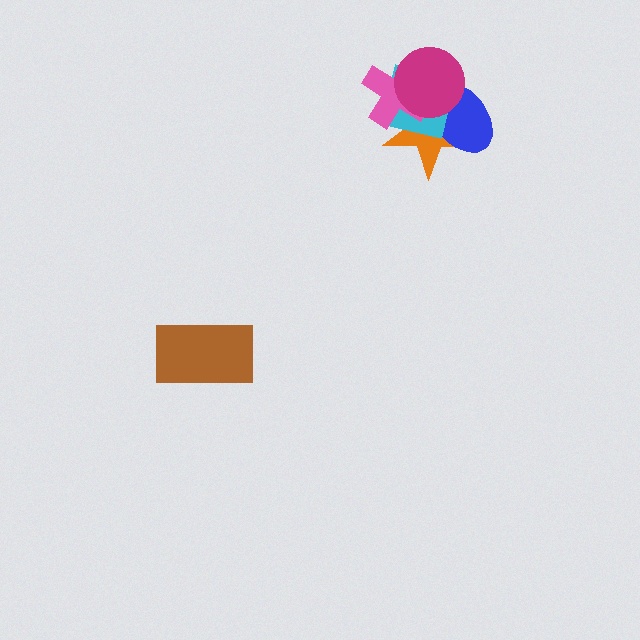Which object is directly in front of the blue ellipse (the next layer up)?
The cyan square is directly in front of the blue ellipse.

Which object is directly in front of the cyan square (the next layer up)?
The pink cross is directly in front of the cyan square.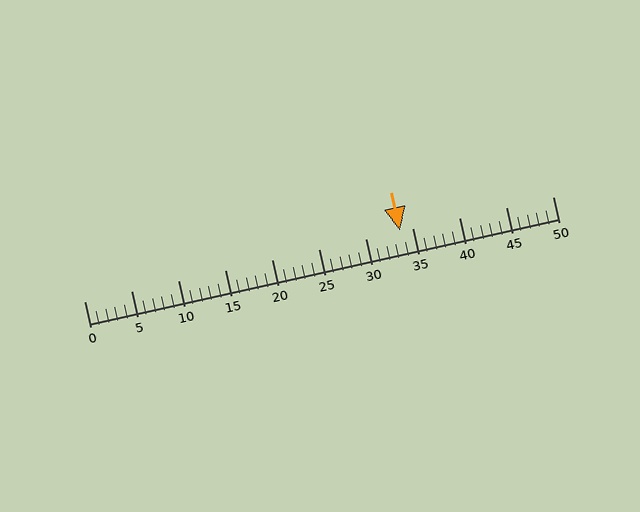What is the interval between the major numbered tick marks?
The major tick marks are spaced 5 units apart.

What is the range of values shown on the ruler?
The ruler shows values from 0 to 50.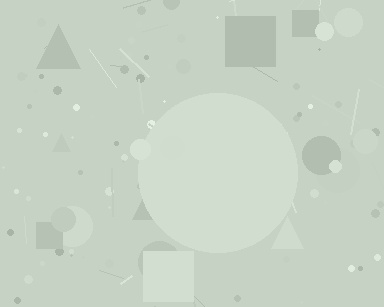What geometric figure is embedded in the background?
A circle is embedded in the background.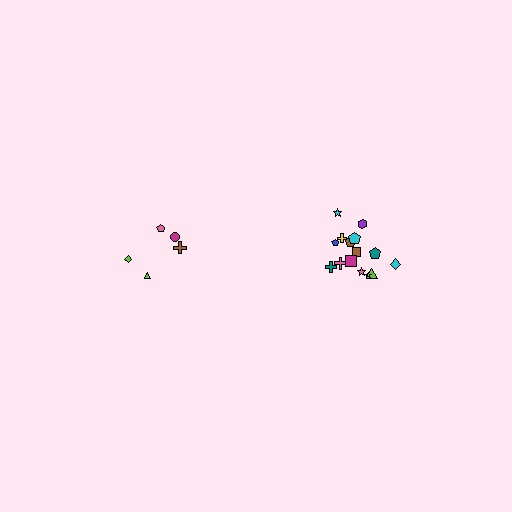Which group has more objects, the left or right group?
The right group.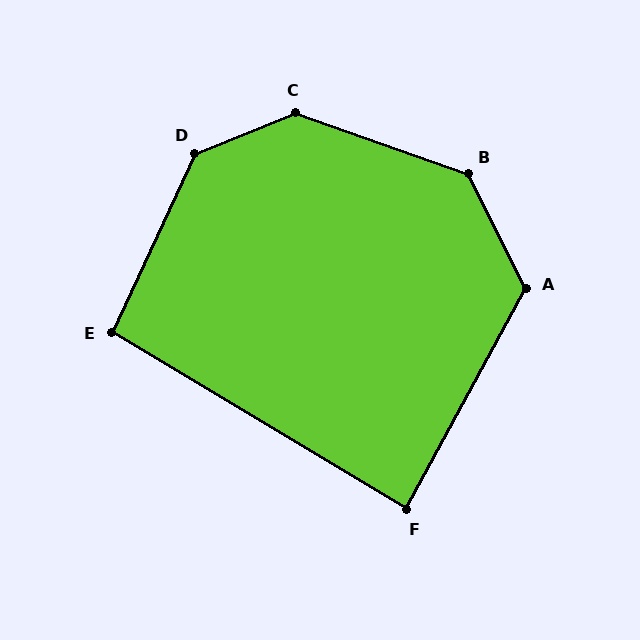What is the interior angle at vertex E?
Approximately 96 degrees (obtuse).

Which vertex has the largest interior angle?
C, at approximately 139 degrees.